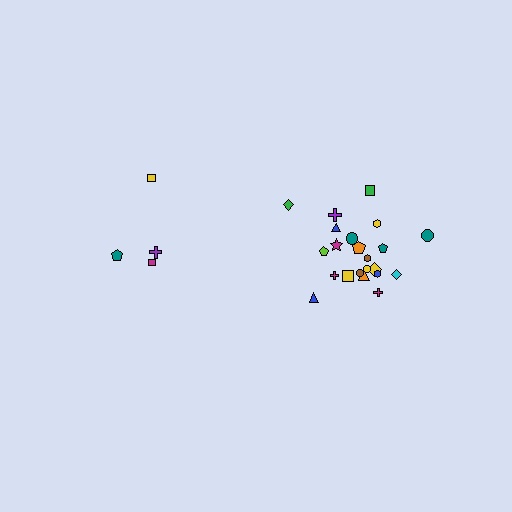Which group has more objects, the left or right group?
The right group.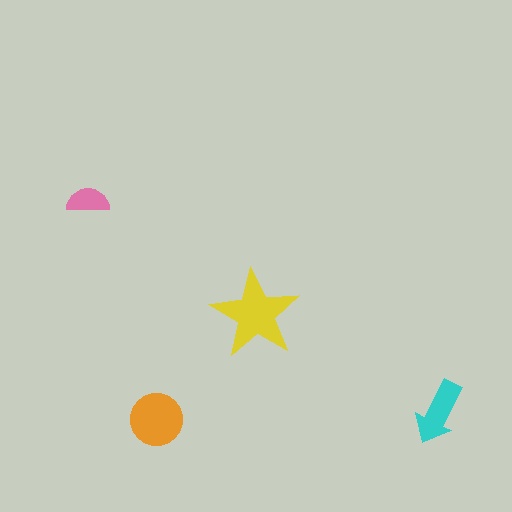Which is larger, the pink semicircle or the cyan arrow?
The cyan arrow.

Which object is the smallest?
The pink semicircle.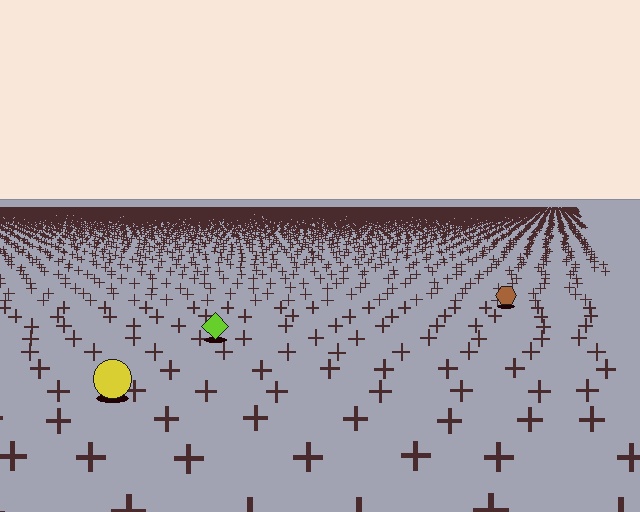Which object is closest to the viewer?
The yellow circle is closest. The texture marks near it are larger and more spread out.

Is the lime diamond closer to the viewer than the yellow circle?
No. The yellow circle is closer — you can tell from the texture gradient: the ground texture is coarser near it.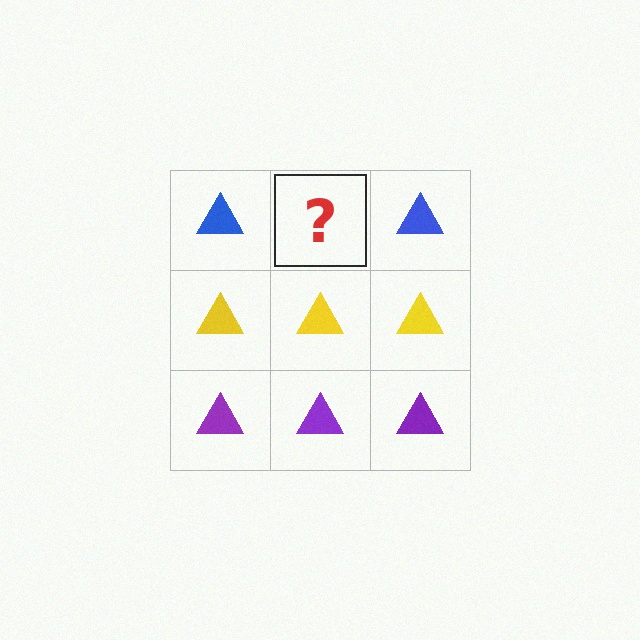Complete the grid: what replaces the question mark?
The question mark should be replaced with a blue triangle.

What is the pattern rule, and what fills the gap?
The rule is that each row has a consistent color. The gap should be filled with a blue triangle.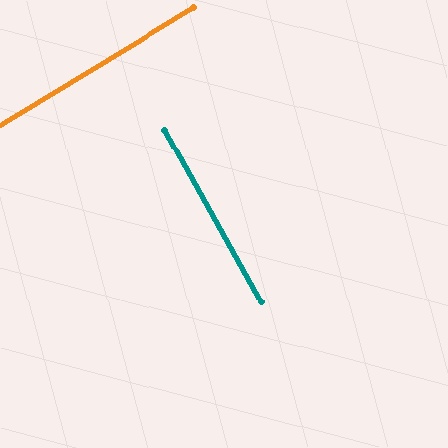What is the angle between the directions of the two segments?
Approximately 88 degrees.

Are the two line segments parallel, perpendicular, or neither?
Perpendicular — they meet at approximately 88°.